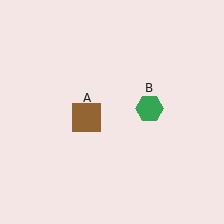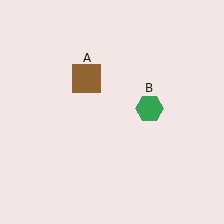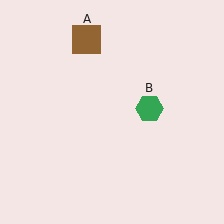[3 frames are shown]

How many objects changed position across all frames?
1 object changed position: brown square (object A).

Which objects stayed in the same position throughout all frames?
Green hexagon (object B) remained stationary.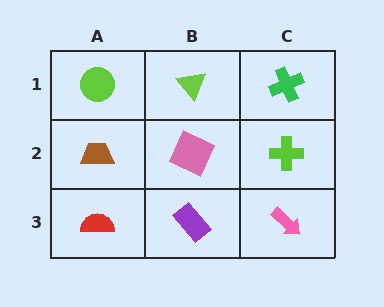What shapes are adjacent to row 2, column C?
A green cross (row 1, column C), a pink arrow (row 3, column C), a pink square (row 2, column B).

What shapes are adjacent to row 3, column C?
A lime cross (row 2, column C), a purple rectangle (row 3, column B).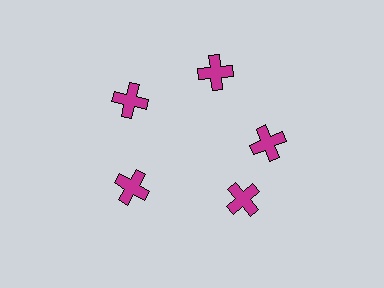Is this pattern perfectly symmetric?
No. The 5 magenta crosses are arranged in a ring, but one element near the 5 o'clock position is rotated out of alignment along the ring, breaking the 5-fold rotational symmetry.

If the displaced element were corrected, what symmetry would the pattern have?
It would have 5-fold rotational symmetry — the pattern would map onto itself every 72 degrees.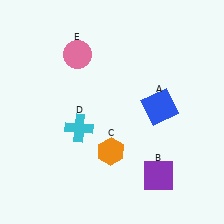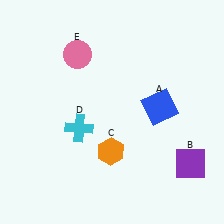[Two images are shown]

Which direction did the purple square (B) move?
The purple square (B) moved right.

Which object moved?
The purple square (B) moved right.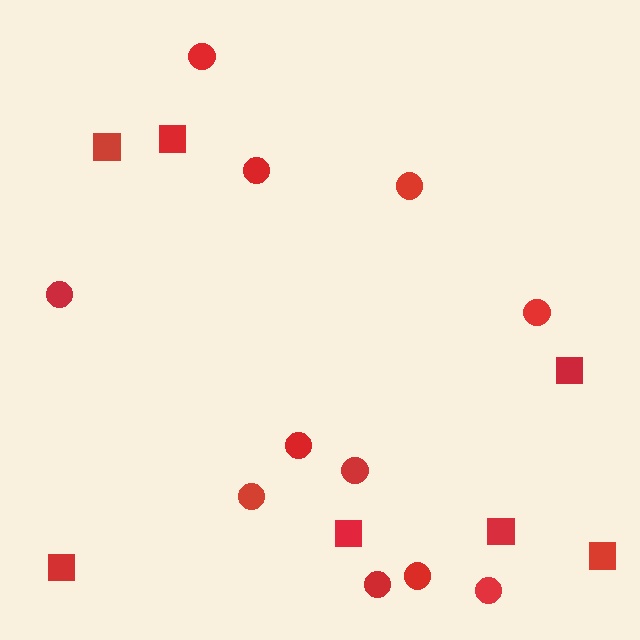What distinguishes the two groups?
There are 2 groups: one group of squares (7) and one group of circles (11).